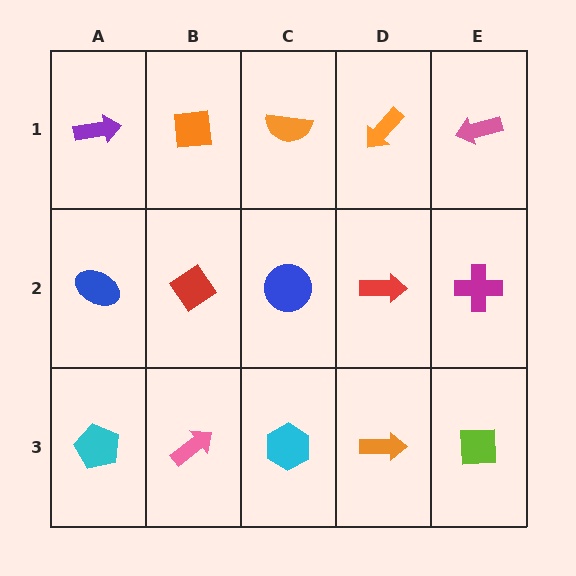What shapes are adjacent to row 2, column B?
An orange square (row 1, column B), a pink arrow (row 3, column B), a blue ellipse (row 2, column A), a blue circle (row 2, column C).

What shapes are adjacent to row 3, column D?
A red arrow (row 2, column D), a cyan hexagon (row 3, column C), a lime square (row 3, column E).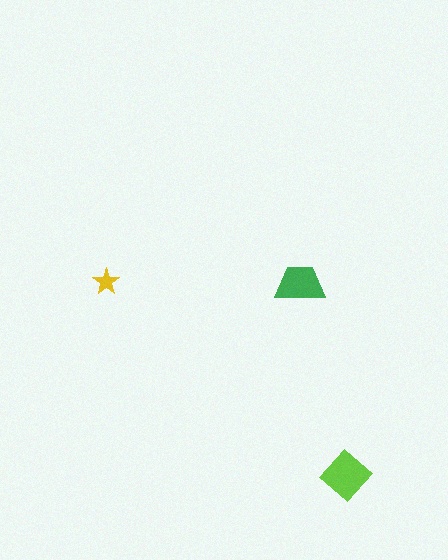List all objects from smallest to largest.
The yellow star, the green trapezoid, the lime diamond.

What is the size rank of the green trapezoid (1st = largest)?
2nd.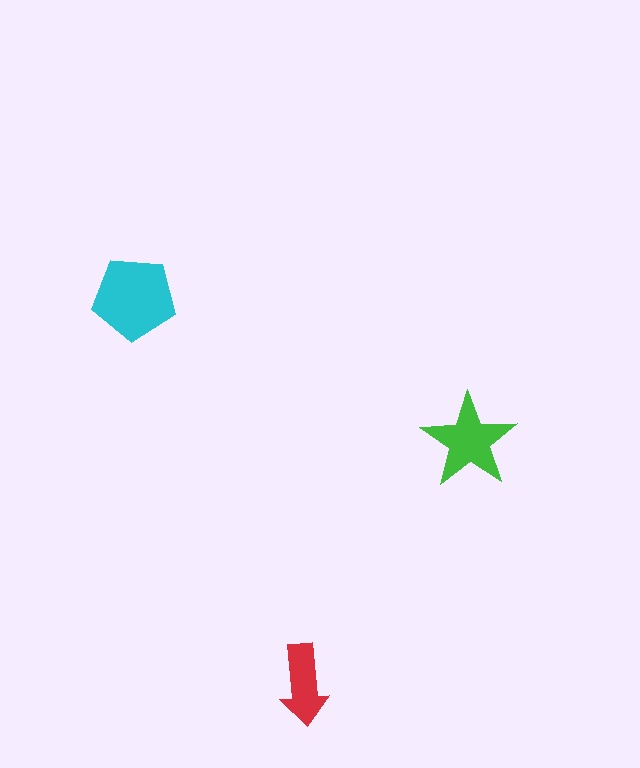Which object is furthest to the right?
The green star is rightmost.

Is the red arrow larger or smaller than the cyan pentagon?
Smaller.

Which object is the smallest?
The red arrow.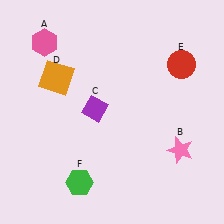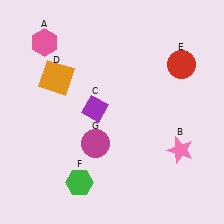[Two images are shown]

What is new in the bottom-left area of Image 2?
A magenta circle (G) was added in the bottom-left area of Image 2.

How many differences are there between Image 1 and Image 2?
There is 1 difference between the two images.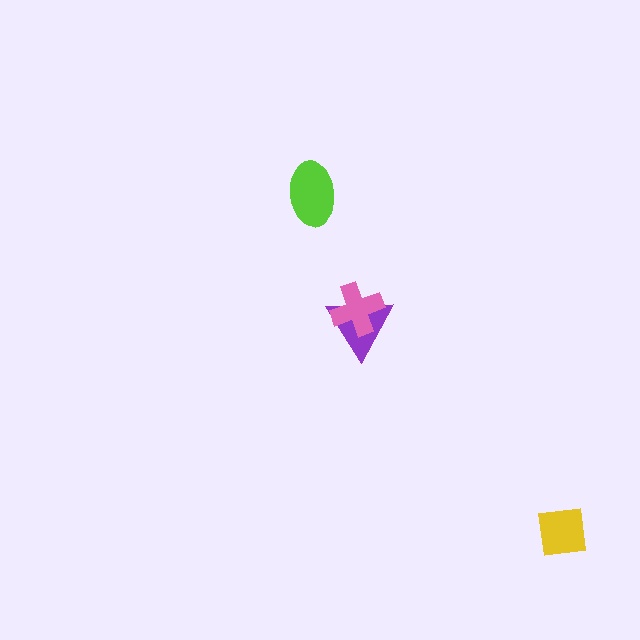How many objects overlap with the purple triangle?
1 object overlaps with the purple triangle.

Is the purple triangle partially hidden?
Yes, it is partially covered by another shape.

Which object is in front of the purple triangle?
The pink cross is in front of the purple triangle.